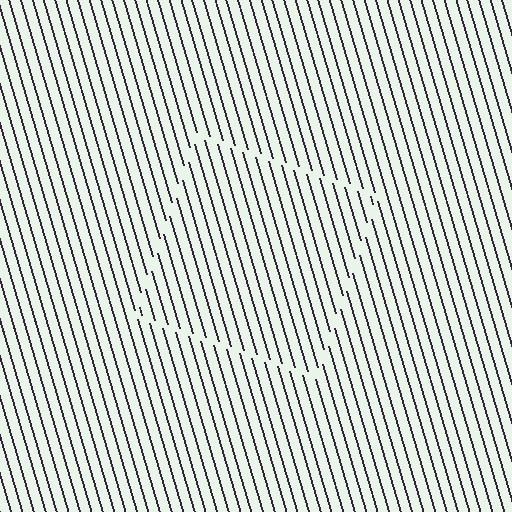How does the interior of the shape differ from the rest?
The interior of the shape contains the same grating, shifted by half a period — the contour is defined by the phase discontinuity where line-ends from the inner and outer gratings abut.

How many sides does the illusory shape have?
4 sides — the line-ends trace a square.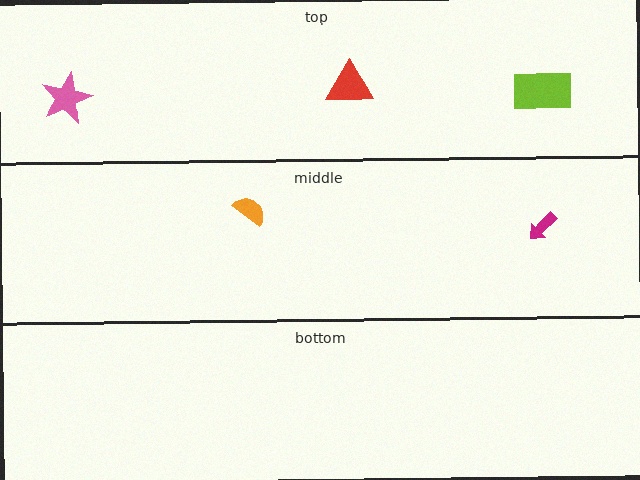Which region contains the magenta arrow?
The middle region.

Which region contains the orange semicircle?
The middle region.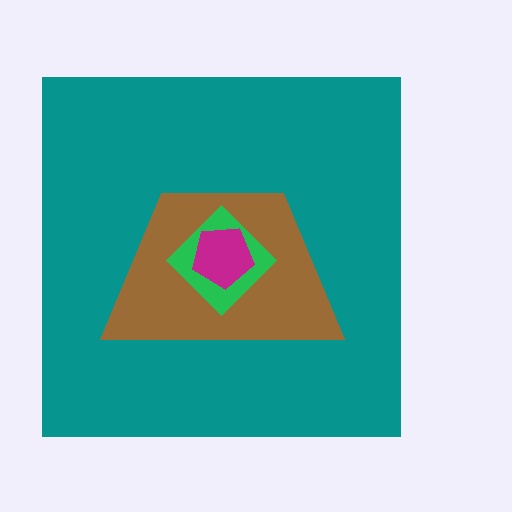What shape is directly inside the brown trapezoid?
The green diamond.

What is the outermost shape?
The teal square.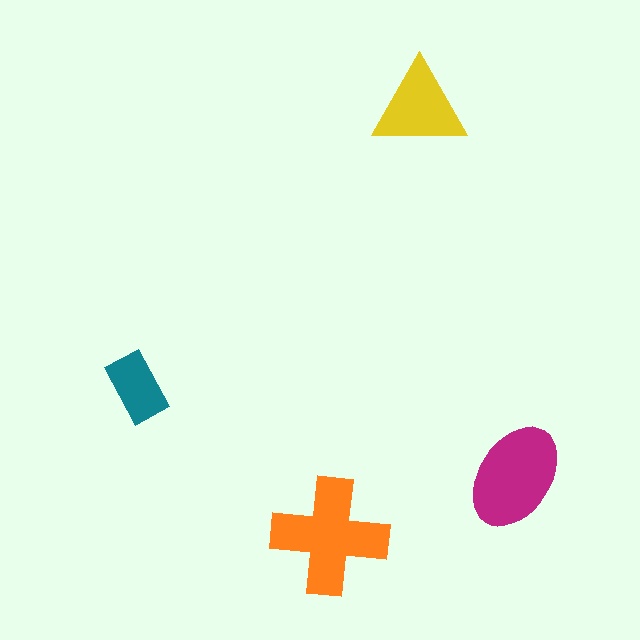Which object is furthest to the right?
The magenta ellipse is rightmost.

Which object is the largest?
The orange cross.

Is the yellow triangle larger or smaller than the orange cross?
Smaller.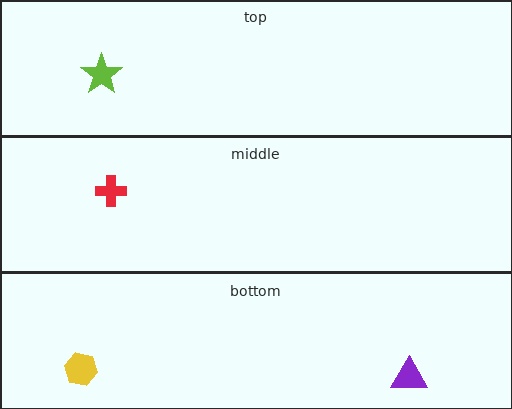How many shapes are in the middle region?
1.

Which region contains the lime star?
The top region.